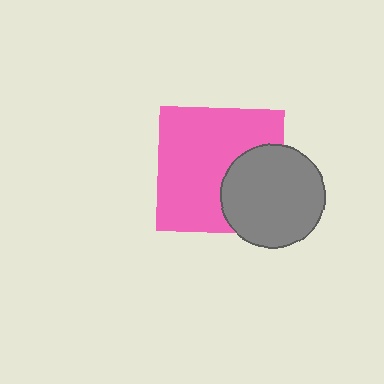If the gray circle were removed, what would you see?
You would see the complete pink square.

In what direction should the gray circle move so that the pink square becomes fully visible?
The gray circle should move right. That is the shortest direction to clear the overlap and leave the pink square fully visible.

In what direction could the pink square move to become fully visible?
The pink square could move left. That would shift it out from behind the gray circle entirely.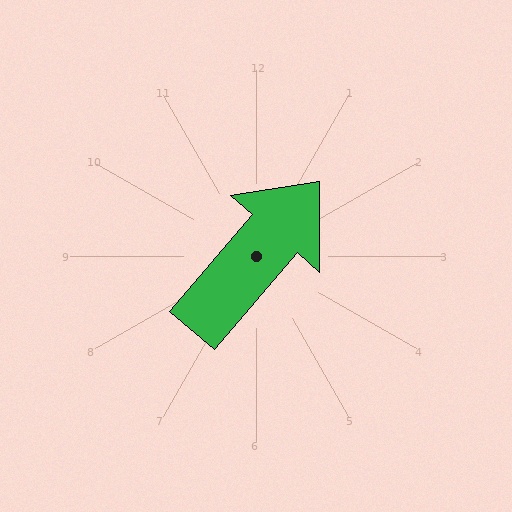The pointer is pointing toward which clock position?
Roughly 1 o'clock.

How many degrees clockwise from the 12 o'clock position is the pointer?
Approximately 41 degrees.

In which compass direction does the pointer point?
Northeast.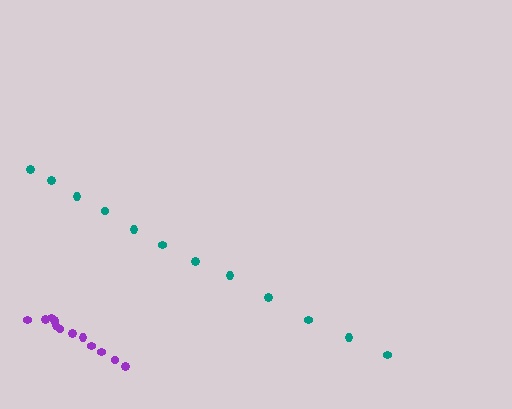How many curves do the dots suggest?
There are 2 distinct paths.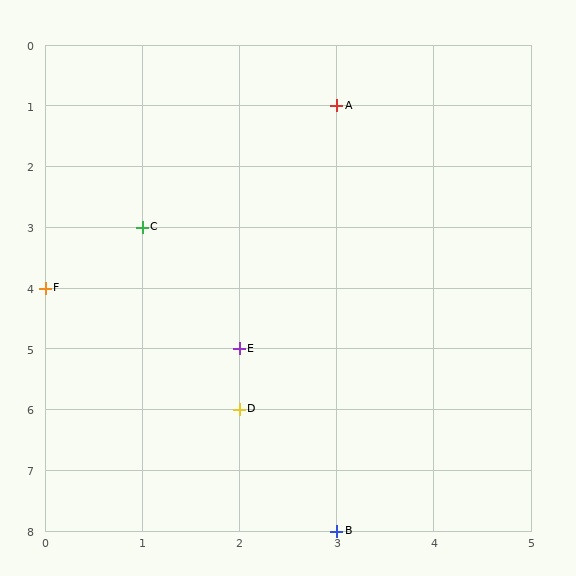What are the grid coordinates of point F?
Point F is at grid coordinates (0, 4).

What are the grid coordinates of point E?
Point E is at grid coordinates (2, 5).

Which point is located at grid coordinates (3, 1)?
Point A is at (3, 1).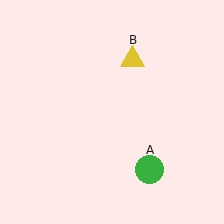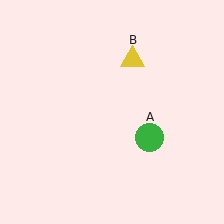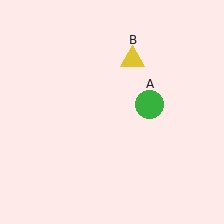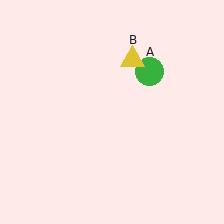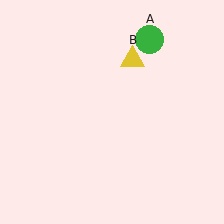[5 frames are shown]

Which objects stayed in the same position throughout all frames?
Yellow triangle (object B) remained stationary.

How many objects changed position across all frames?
1 object changed position: green circle (object A).